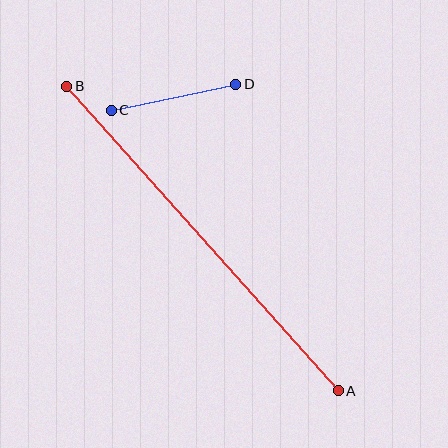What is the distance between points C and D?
The distance is approximately 127 pixels.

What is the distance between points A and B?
The distance is approximately 408 pixels.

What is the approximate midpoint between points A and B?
The midpoint is at approximately (202, 238) pixels.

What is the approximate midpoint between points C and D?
The midpoint is at approximately (173, 97) pixels.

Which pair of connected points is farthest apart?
Points A and B are farthest apart.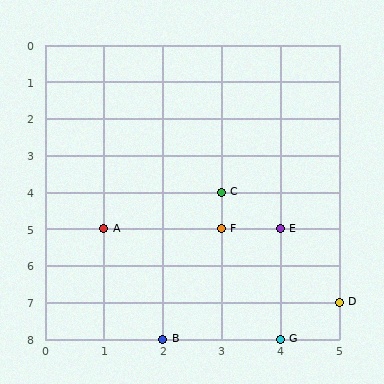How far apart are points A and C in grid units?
Points A and C are 2 columns and 1 row apart (about 2.2 grid units diagonally).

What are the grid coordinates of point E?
Point E is at grid coordinates (4, 5).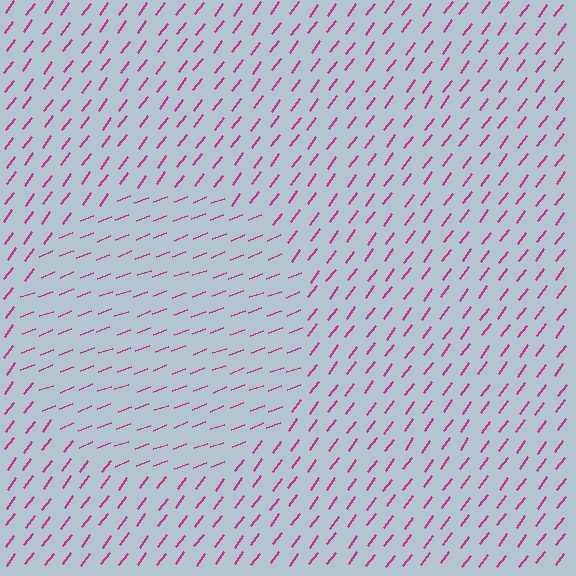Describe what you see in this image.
The image is filled with small magenta line segments. A circle region in the image has lines oriented differently from the surrounding lines, creating a visible texture boundary.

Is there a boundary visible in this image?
Yes, there is a texture boundary formed by a change in line orientation.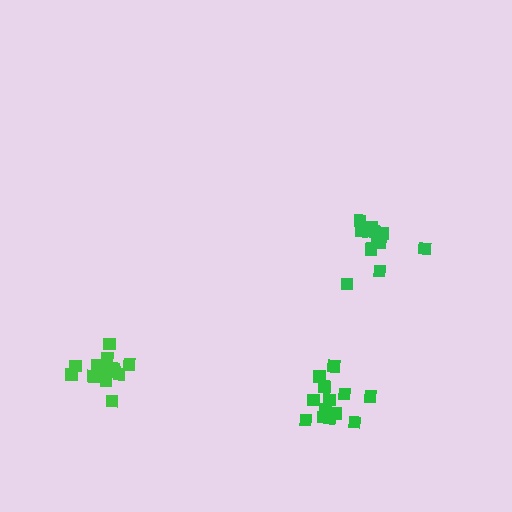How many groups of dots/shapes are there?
There are 3 groups.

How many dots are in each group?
Group 1: 15 dots, Group 2: 14 dots, Group 3: 13 dots (42 total).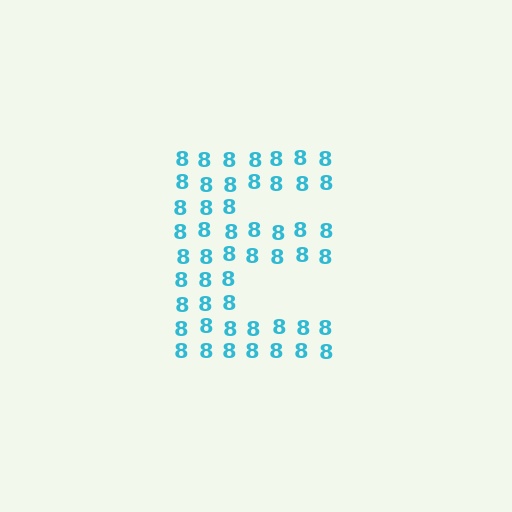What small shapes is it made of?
It is made of small digit 8's.